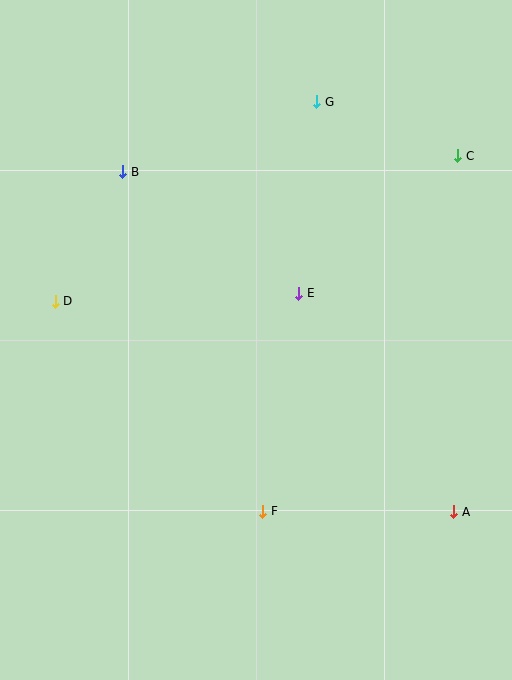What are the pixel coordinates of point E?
Point E is at (299, 293).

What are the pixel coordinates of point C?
Point C is at (458, 156).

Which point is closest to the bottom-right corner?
Point A is closest to the bottom-right corner.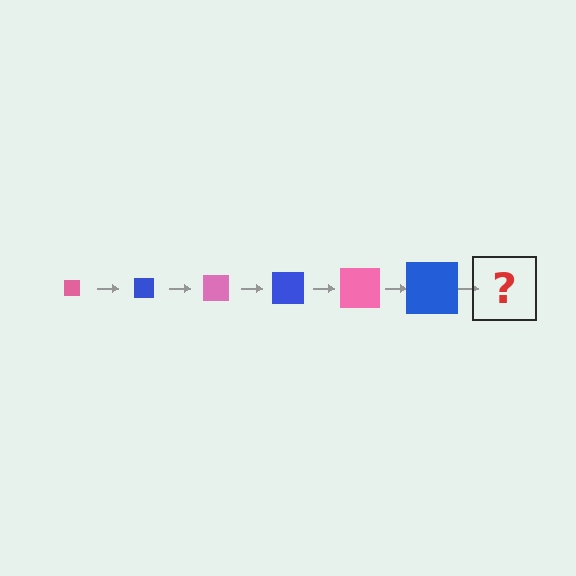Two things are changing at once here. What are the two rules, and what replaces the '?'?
The two rules are that the square grows larger each step and the color cycles through pink and blue. The '?' should be a pink square, larger than the previous one.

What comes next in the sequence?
The next element should be a pink square, larger than the previous one.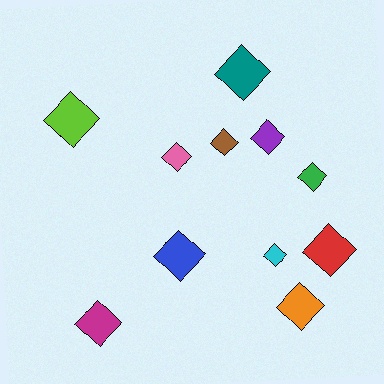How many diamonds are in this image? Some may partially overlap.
There are 11 diamonds.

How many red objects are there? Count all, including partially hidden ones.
There is 1 red object.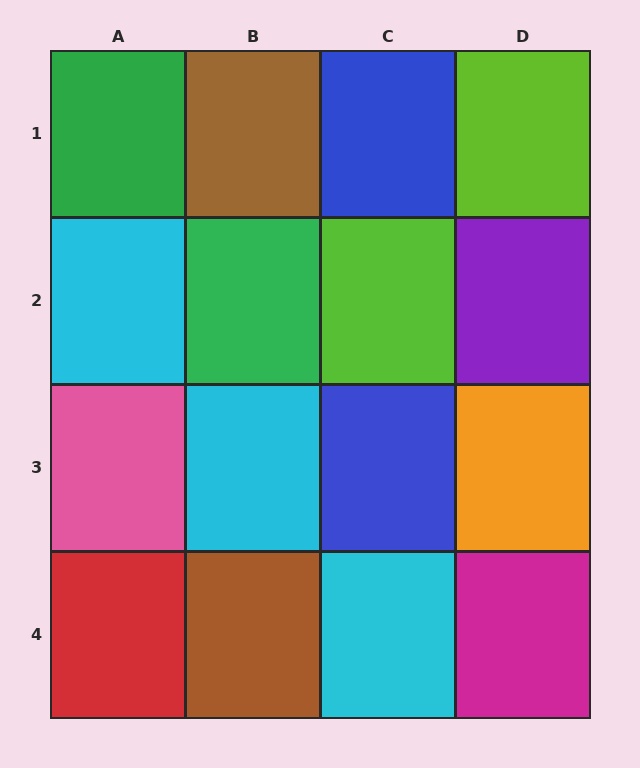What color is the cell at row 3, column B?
Cyan.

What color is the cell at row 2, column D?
Purple.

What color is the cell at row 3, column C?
Blue.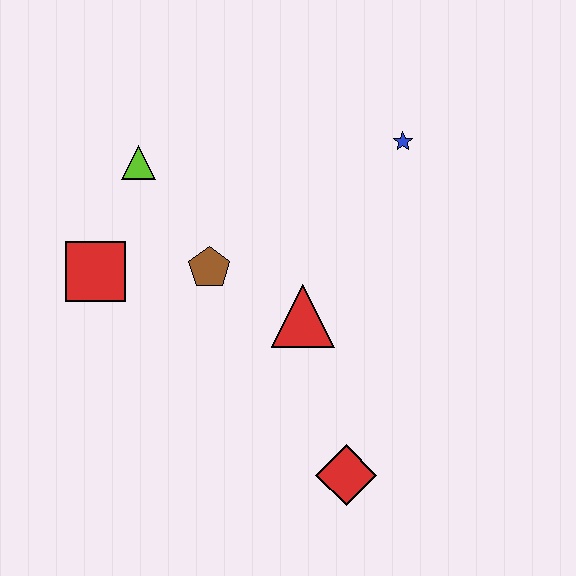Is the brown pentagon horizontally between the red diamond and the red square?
Yes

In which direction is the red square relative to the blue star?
The red square is to the left of the blue star.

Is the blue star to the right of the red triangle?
Yes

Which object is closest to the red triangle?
The brown pentagon is closest to the red triangle.